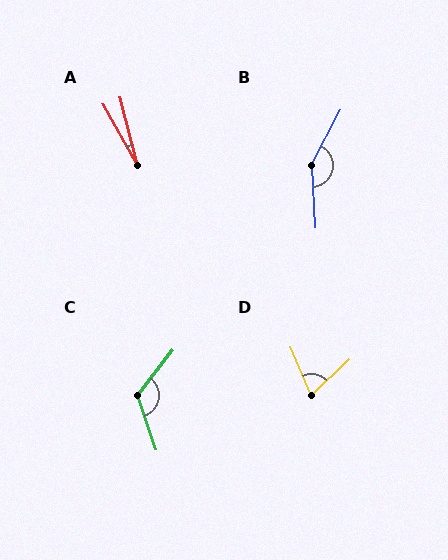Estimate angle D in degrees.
Approximately 69 degrees.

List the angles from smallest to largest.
A (15°), D (69°), C (123°), B (149°).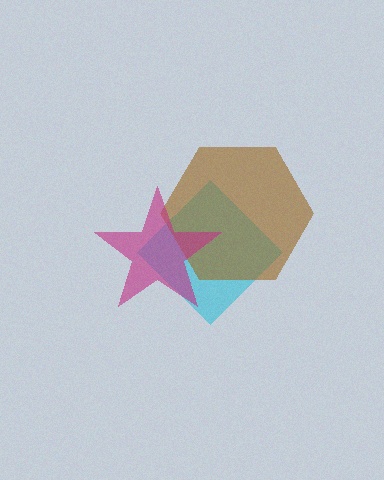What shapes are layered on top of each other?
The layered shapes are: a cyan diamond, a brown hexagon, a magenta star.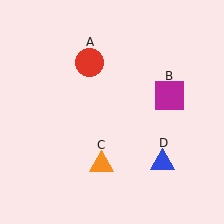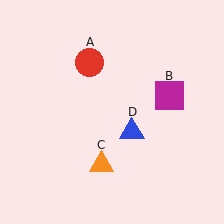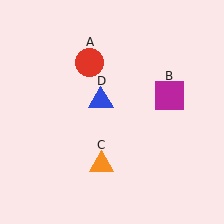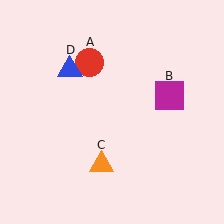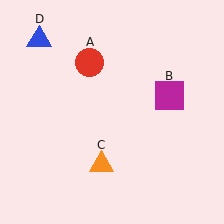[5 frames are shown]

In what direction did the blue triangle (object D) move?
The blue triangle (object D) moved up and to the left.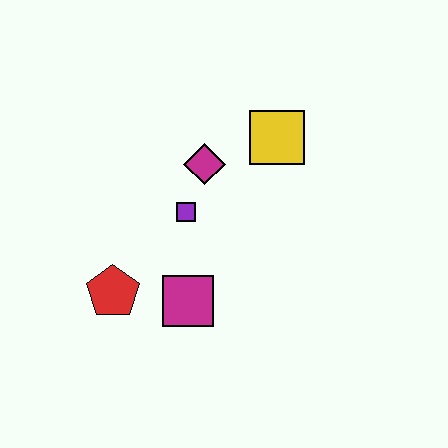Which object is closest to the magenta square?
The red pentagon is closest to the magenta square.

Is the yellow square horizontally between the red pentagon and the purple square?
No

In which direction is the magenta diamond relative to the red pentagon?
The magenta diamond is above the red pentagon.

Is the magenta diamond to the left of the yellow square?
Yes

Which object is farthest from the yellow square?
The red pentagon is farthest from the yellow square.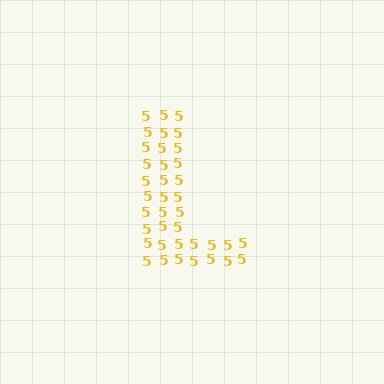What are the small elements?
The small elements are digit 5's.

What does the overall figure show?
The overall figure shows the letter L.